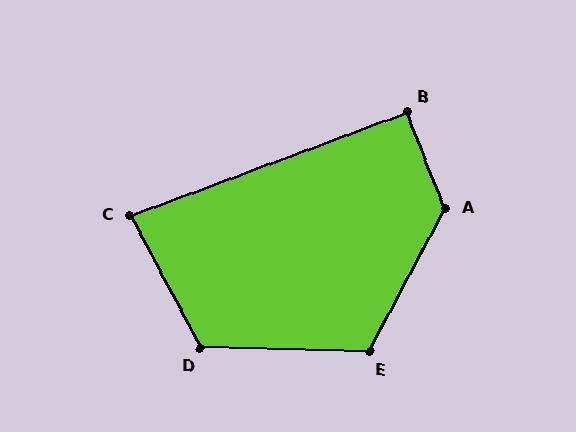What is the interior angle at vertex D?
Approximately 119 degrees (obtuse).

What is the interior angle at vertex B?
Approximately 91 degrees (approximately right).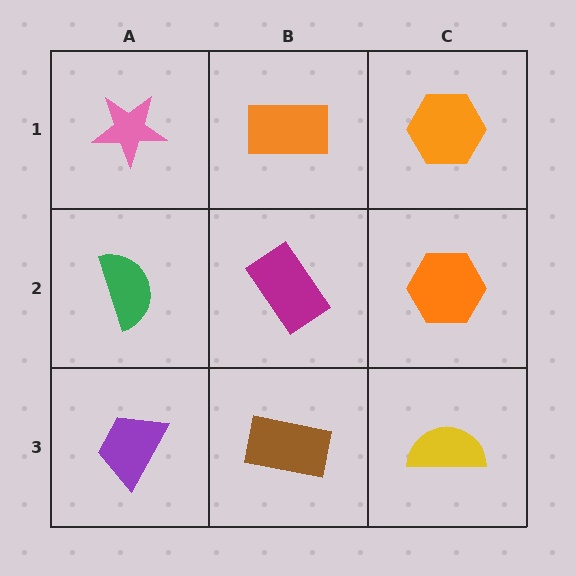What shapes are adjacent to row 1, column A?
A green semicircle (row 2, column A), an orange rectangle (row 1, column B).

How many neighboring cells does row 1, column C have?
2.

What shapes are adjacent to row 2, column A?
A pink star (row 1, column A), a purple trapezoid (row 3, column A), a magenta rectangle (row 2, column B).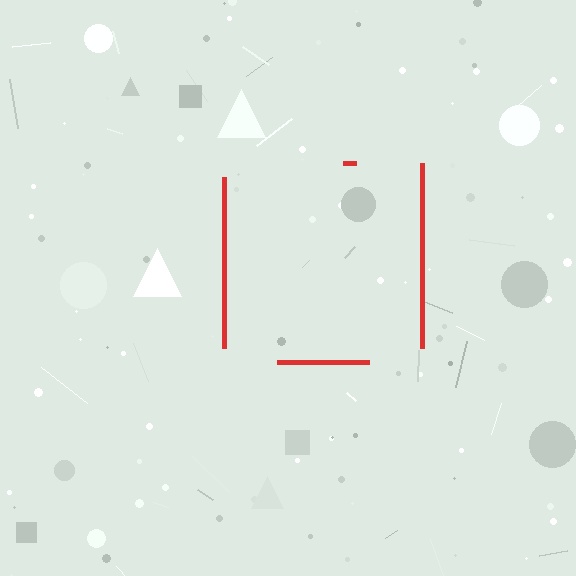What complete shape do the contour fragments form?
The contour fragments form a square.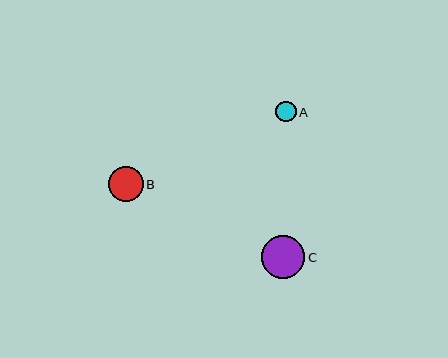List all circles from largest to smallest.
From largest to smallest: C, B, A.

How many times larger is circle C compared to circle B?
Circle C is approximately 1.2 times the size of circle B.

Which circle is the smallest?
Circle A is the smallest with a size of approximately 21 pixels.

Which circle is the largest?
Circle C is the largest with a size of approximately 43 pixels.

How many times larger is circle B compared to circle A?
Circle B is approximately 1.7 times the size of circle A.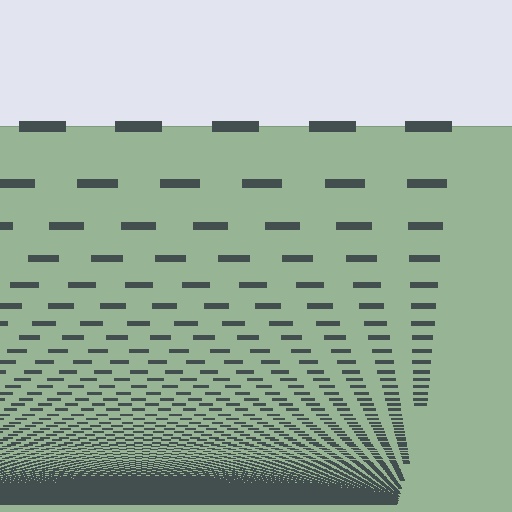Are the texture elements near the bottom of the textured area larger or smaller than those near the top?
Smaller. The gradient is inverted — elements near the bottom are smaller and denser.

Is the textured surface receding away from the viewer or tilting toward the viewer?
The surface appears to tilt toward the viewer. Texture elements get larger and sparser toward the top.